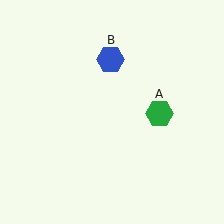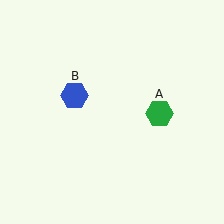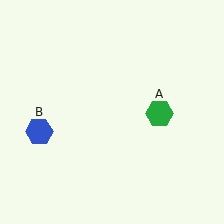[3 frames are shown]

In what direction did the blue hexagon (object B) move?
The blue hexagon (object B) moved down and to the left.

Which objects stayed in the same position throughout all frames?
Green hexagon (object A) remained stationary.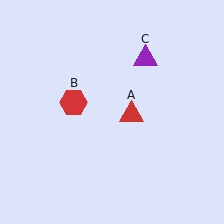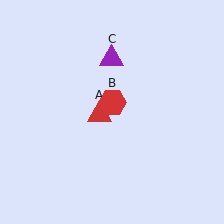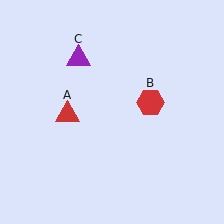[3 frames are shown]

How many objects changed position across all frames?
3 objects changed position: red triangle (object A), red hexagon (object B), purple triangle (object C).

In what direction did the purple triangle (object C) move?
The purple triangle (object C) moved left.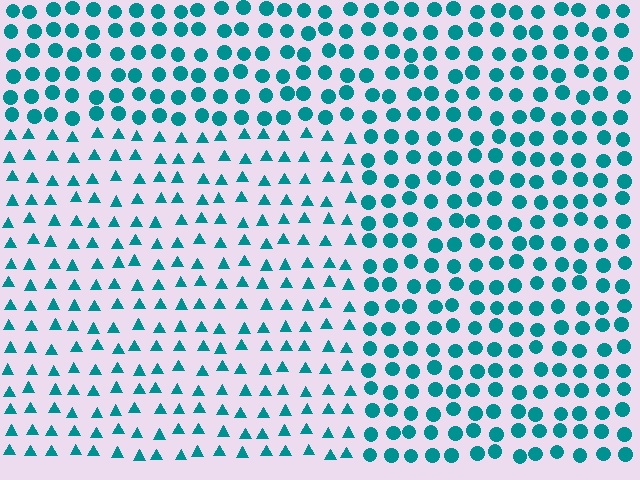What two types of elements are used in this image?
The image uses triangles inside the rectangle region and circles outside it.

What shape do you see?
I see a rectangle.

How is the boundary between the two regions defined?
The boundary is defined by a change in element shape: triangles inside vs. circles outside. All elements share the same color and spacing.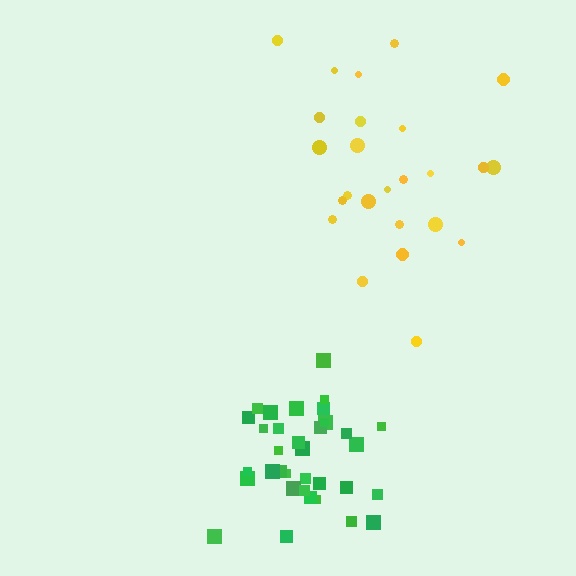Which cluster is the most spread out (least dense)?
Yellow.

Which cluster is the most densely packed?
Green.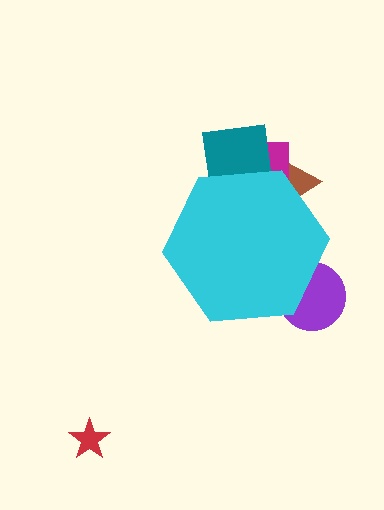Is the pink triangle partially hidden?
Yes, the pink triangle is partially hidden behind the cyan hexagon.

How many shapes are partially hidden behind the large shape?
5 shapes are partially hidden.